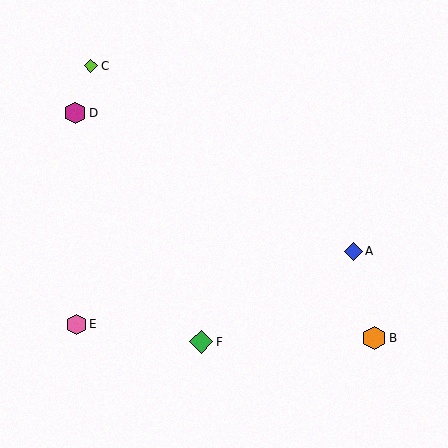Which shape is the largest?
The orange hexagon (labeled B) is the largest.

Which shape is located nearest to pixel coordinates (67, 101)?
The magenta hexagon (labeled D) at (75, 113) is nearest to that location.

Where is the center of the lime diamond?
The center of the lime diamond is at (91, 66).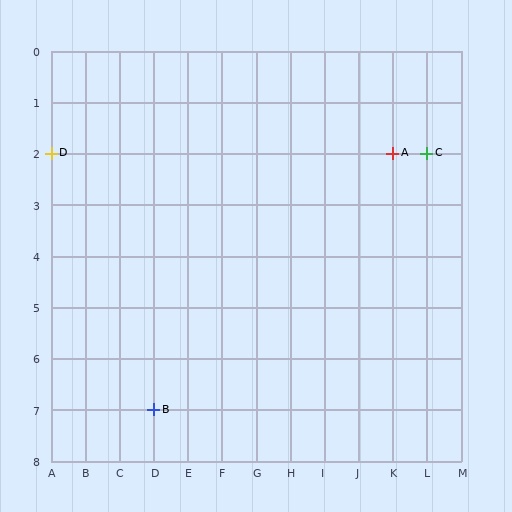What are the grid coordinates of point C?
Point C is at grid coordinates (L, 2).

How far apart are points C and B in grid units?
Points C and B are 8 columns and 5 rows apart (about 9.4 grid units diagonally).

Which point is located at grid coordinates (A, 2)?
Point D is at (A, 2).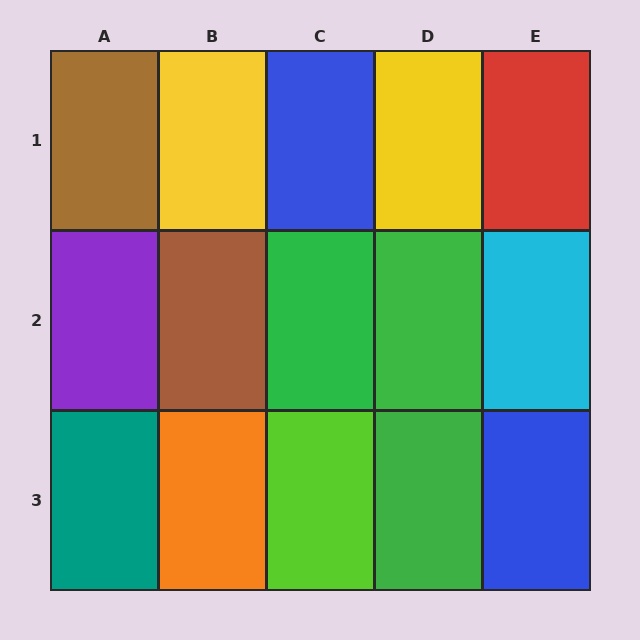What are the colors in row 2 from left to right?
Purple, brown, green, green, cyan.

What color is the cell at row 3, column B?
Orange.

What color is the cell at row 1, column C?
Blue.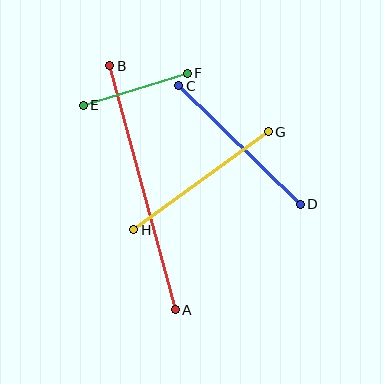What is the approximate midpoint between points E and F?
The midpoint is at approximately (135, 89) pixels.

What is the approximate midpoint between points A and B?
The midpoint is at approximately (143, 188) pixels.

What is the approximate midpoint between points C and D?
The midpoint is at approximately (240, 145) pixels.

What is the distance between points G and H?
The distance is approximately 166 pixels.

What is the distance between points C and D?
The distance is approximately 170 pixels.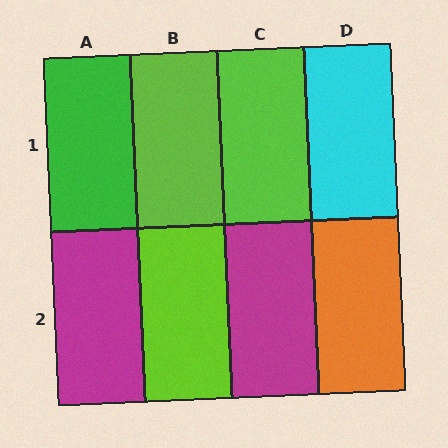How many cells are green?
1 cell is green.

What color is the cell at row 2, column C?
Magenta.